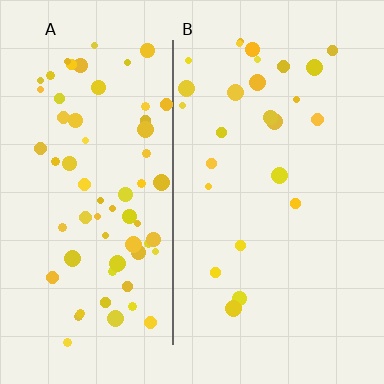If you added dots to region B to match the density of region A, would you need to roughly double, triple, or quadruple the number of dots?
Approximately triple.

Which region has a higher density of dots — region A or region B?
A (the left).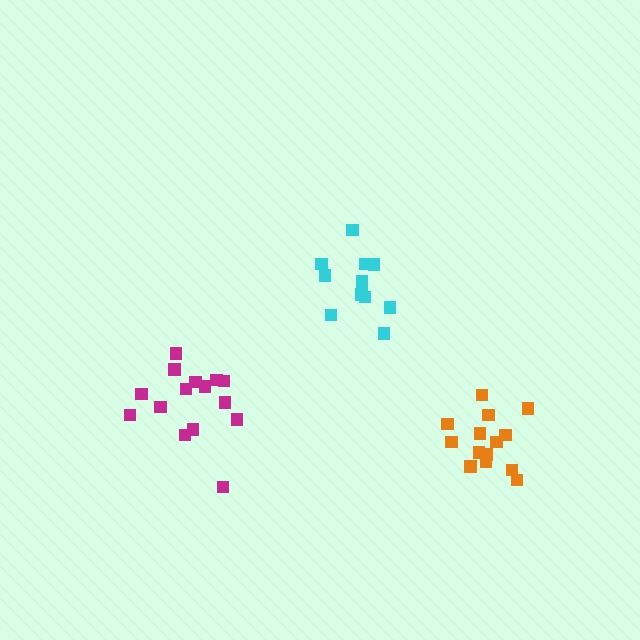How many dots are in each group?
Group 1: 11 dots, Group 2: 14 dots, Group 3: 15 dots (40 total).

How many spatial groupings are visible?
There are 3 spatial groupings.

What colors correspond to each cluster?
The clusters are colored: cyan, orange, magenta.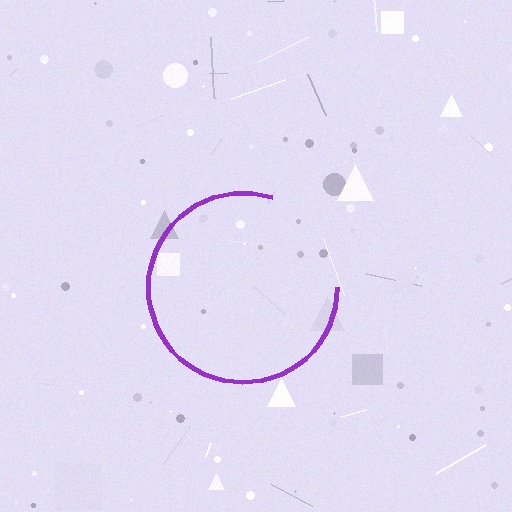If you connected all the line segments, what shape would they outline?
They would outline a circle.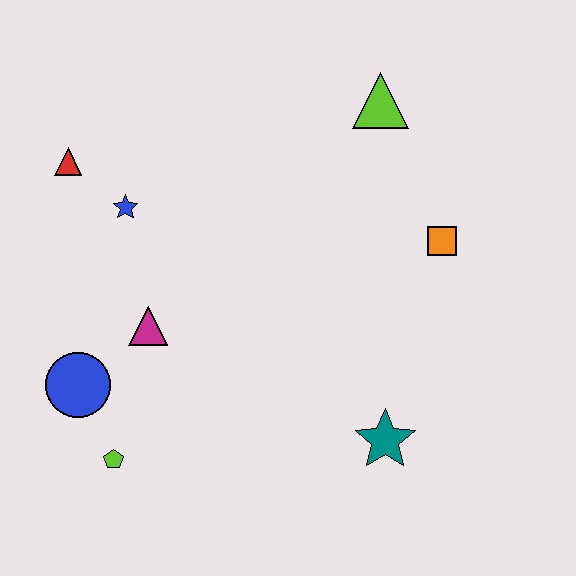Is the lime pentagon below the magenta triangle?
Yes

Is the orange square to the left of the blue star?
No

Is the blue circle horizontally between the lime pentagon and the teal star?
No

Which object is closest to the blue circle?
The lime pentagon is closest to the blue circle.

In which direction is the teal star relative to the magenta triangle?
The teal star is to the right of the magenta triangle.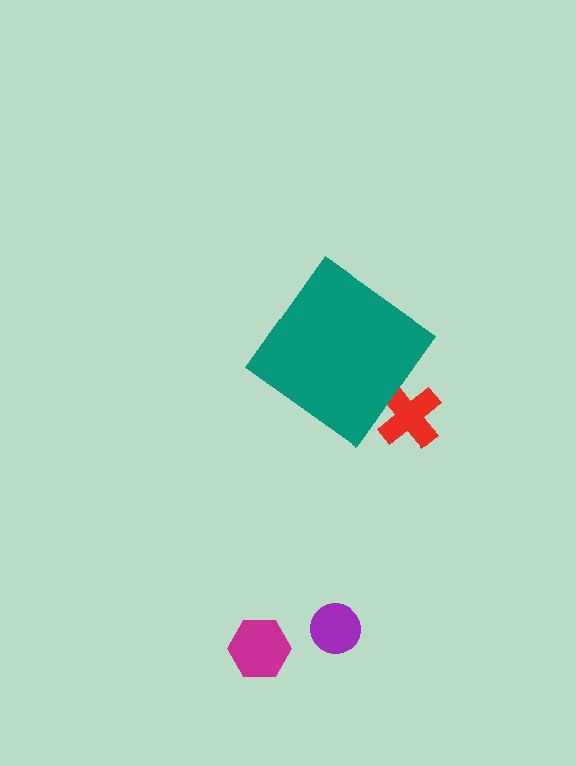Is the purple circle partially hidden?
No, the purple circle is fully visible.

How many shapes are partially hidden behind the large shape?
1 shape is partially hidden.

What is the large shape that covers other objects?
A teal diamond.